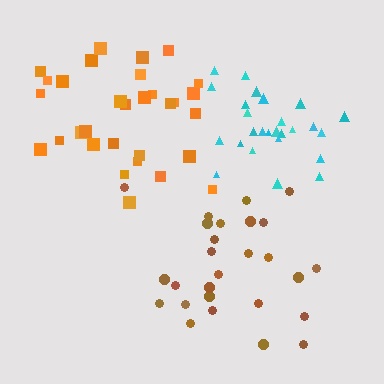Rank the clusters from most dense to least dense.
cyan, orange, brown.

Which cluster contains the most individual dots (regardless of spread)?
Orange (31).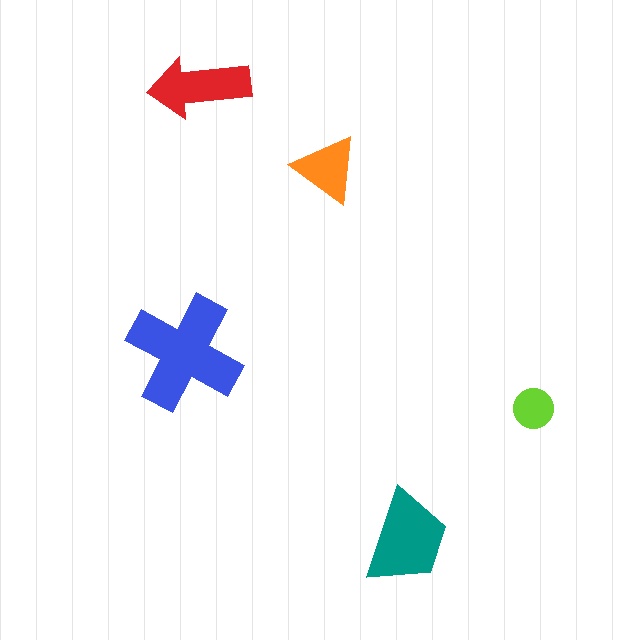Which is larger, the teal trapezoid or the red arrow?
The teal trapezoid.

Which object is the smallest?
The lime circle.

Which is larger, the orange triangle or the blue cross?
The blue cross.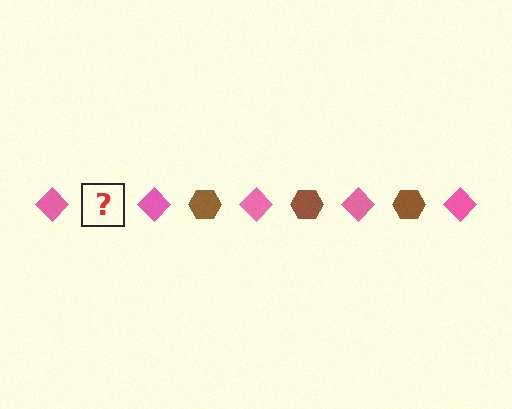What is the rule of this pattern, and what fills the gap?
The rule is that the pattern alternates between pink diamond and brown hexagon. The gap should be filled with a brown hexagon.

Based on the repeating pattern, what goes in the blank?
The blank should be a brown hexagon.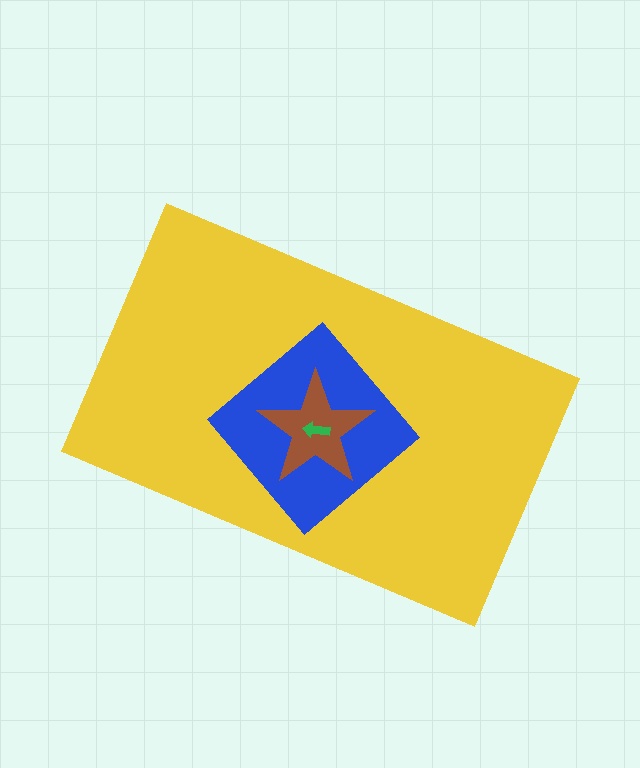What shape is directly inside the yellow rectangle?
The blue diamond.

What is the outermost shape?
The yellow rectangle.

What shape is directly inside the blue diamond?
The brown star.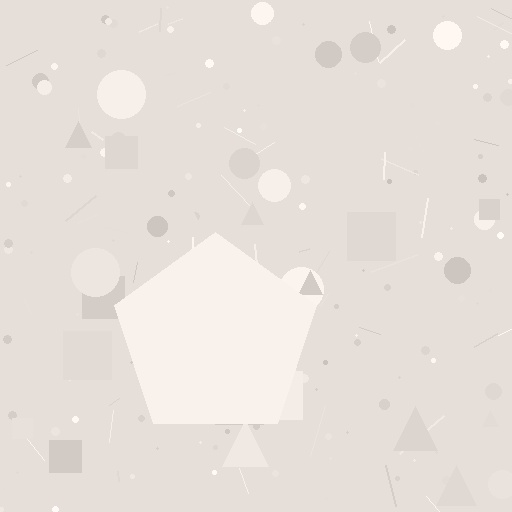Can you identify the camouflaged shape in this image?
The camouflaged shape is a pentagon.